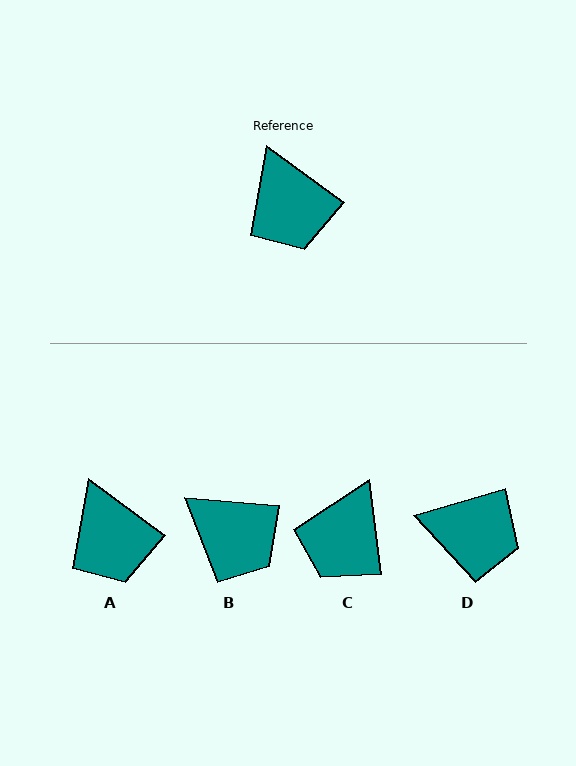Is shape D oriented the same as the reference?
No, it is off by about 53 degrees.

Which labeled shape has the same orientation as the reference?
A.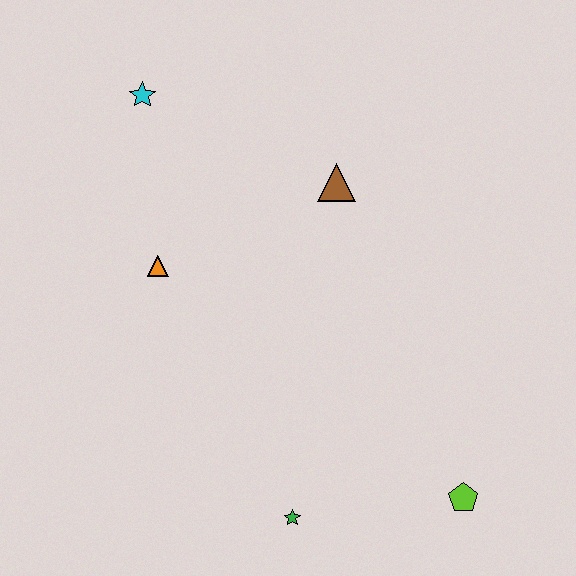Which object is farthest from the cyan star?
The lime pentagon is farthest from the cyan star.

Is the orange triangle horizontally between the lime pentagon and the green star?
No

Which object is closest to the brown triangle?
The orange triangle is closest to the brown triangle.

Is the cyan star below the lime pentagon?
No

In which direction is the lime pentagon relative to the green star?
The lime pentagon is to the right of the green star.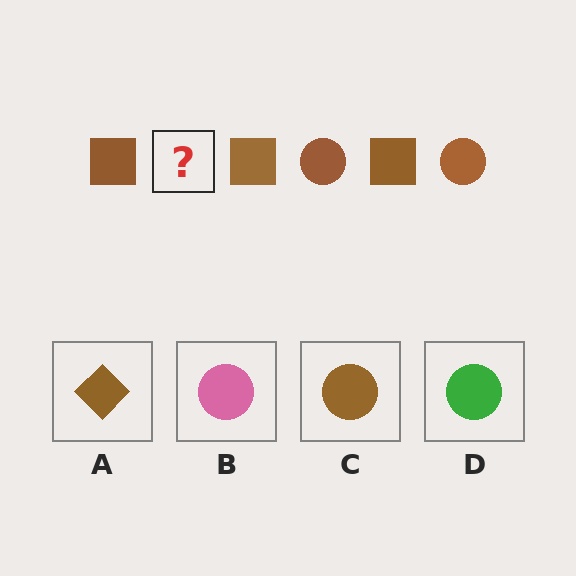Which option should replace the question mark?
Option C.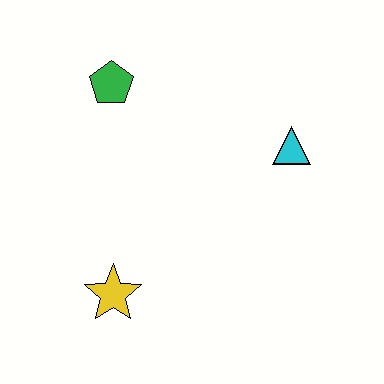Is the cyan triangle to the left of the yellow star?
No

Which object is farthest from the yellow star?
The cyan triangle is farthest from the yellow star.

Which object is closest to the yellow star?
The green pentagon is closest to the yellow star.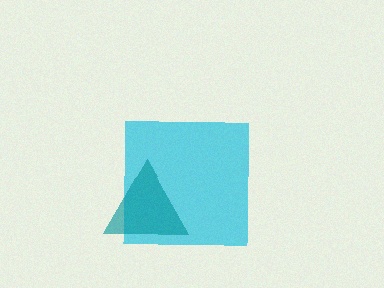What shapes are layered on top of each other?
The layered shapes are: a cyan square, a teal triangle.